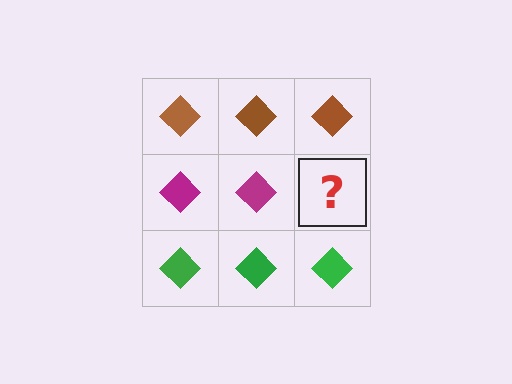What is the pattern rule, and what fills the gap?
The rule is that each row has a consistent color. The gap should be filled with a magenta diamond.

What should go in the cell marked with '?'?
The missing cell should contain a magenta diamond.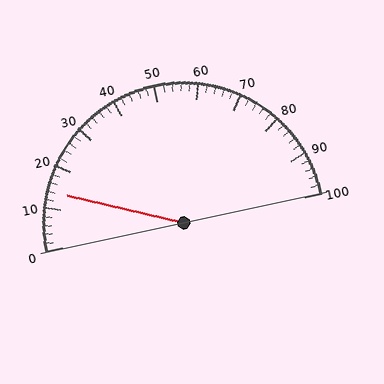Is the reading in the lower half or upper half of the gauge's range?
The reading is in the lower half of the range (0 to 100).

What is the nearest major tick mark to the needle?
The nearest major tick mark is 10.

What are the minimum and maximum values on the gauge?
The gauge ranges from 0 to 100.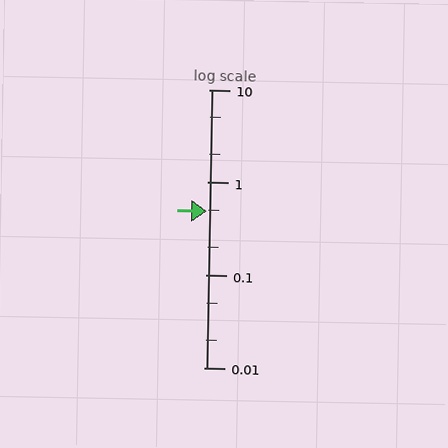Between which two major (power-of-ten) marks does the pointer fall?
The pointer is between 0.1 and 1.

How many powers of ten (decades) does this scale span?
The scale spans 3 decades, from 0.01 to 10.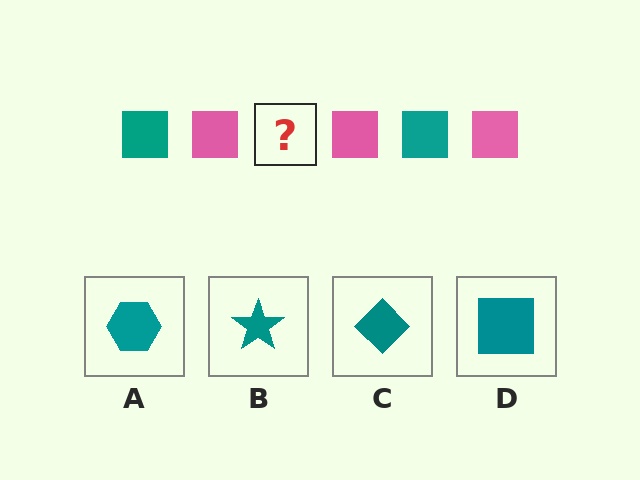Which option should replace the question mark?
Option D.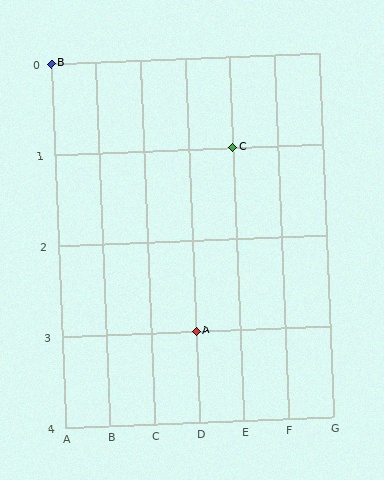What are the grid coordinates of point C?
Point C is at grid coordinates (E, 1).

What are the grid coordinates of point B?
Point B is at grid coordinates (A, 0).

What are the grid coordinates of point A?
Point A is at grid coordinates (D, 3).